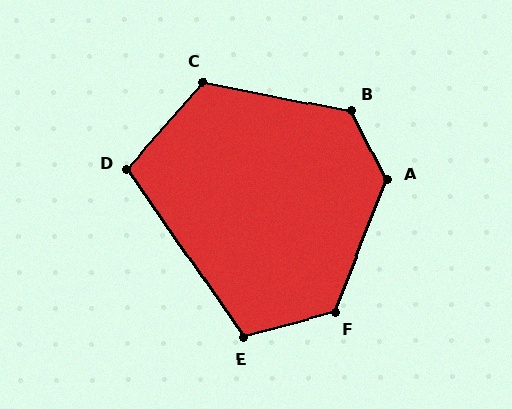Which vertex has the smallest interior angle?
D, at approximately 104 degrees.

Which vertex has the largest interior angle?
A, at approximately 131 degrees.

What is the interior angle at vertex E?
Approximately 109 degrees (obtuse).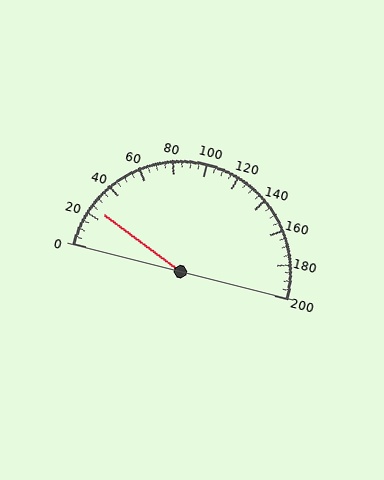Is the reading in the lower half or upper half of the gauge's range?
The reading is in the lower half of the range (0 to 200).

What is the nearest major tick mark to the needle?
The nearest major tick mark is 20.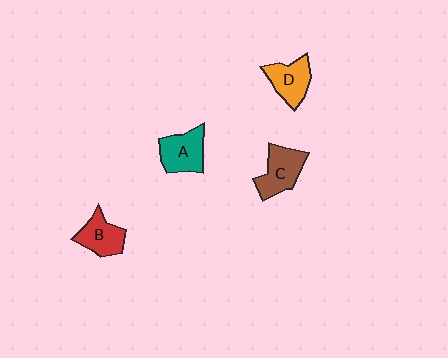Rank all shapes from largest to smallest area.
From largest to smallest: C (brown), A (teal), D (orange), B (red).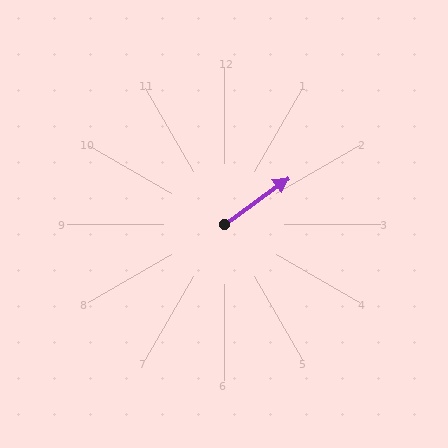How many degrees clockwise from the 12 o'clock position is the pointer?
Approximately 54 degrees.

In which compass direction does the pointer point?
Northeast.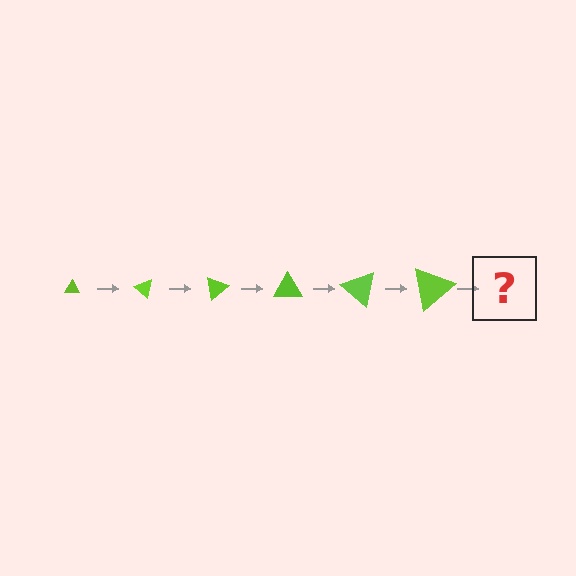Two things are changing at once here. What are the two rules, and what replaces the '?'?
The two rules are that the triangle grows larger each step and it rotates 40 degrees each step. The '?' should be a triangle, larger than the previous one and rotated 240 degrees from the start.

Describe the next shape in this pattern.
It should be a triangle, larger than the previous one and rotated 240 degrees from the start.